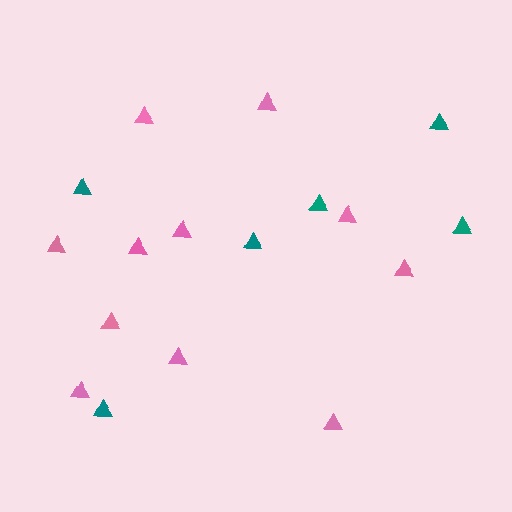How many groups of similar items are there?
There are 2 groups: one group of teal triangles (6) and one group of pink triangles (11).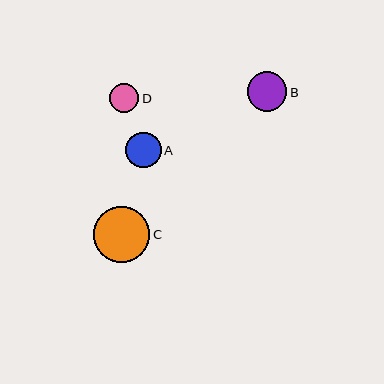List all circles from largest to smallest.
From largest to smallest: C, B, A, D.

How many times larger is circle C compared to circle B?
Circle C is approximately 1.4 times the size of circle B.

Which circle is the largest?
Circle C is the largest with a size of approximately 56 pixels.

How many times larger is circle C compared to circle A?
Circle C is approximately 1.6 times the size of circle A.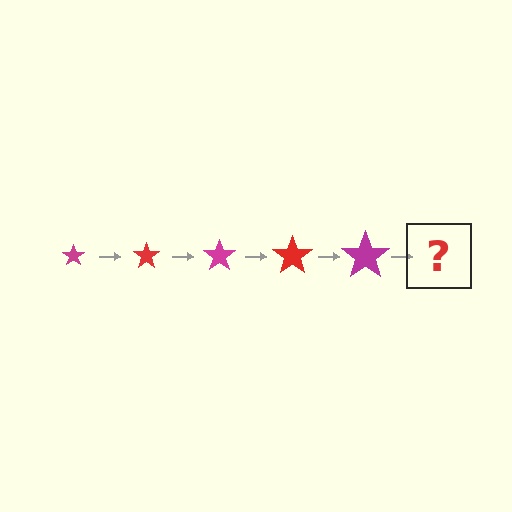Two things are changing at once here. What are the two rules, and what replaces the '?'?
The two rules are that the star grows larger each step and the color cycles through magenta and red. The '?' should be a red star, larger than the previous one.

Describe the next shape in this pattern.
It should be a red star, larger than the previous one.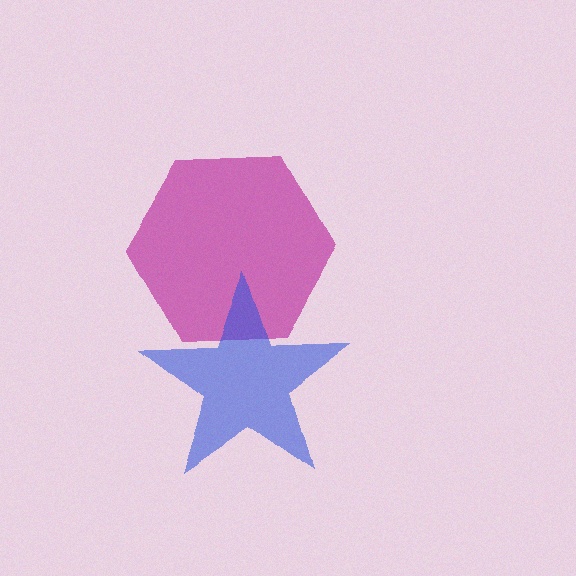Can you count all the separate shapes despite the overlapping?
Yes, there are 2 separate shapes.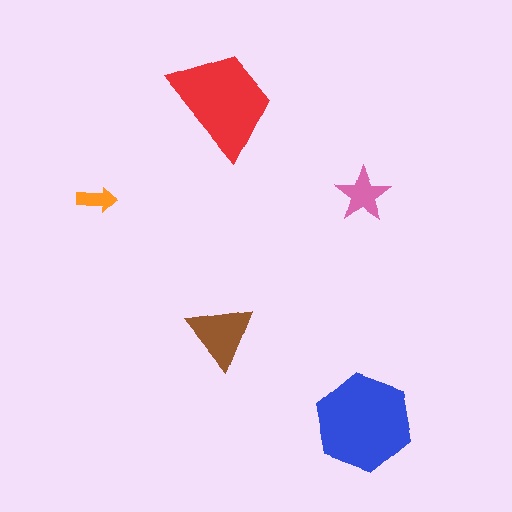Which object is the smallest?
The orange arrow.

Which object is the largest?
The blue hexagon.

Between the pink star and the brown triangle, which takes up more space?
The brown triangle.